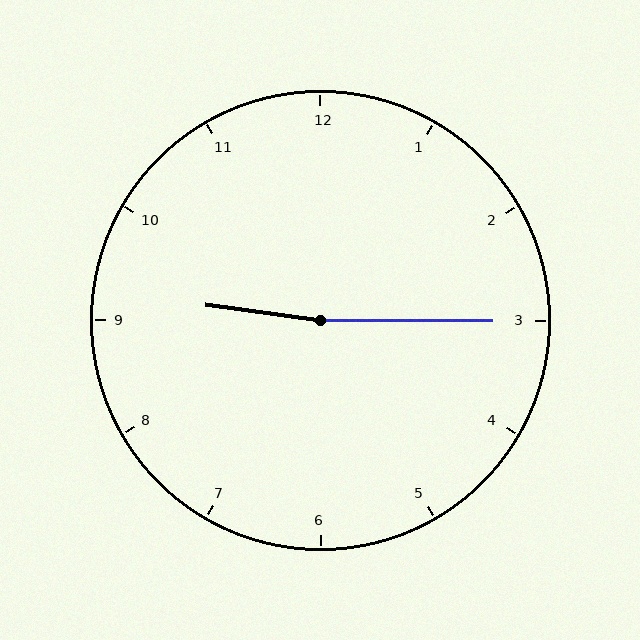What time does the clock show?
9:15.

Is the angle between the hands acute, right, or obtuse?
It is obtuse.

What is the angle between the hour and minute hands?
Approximately 172 degrees.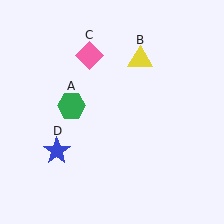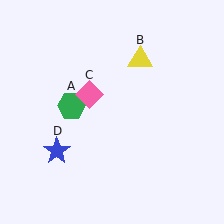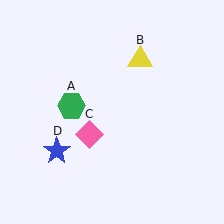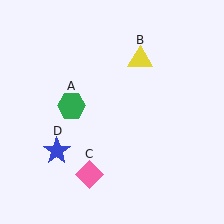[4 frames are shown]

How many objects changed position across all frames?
1 object changed position: pink diamond (object C).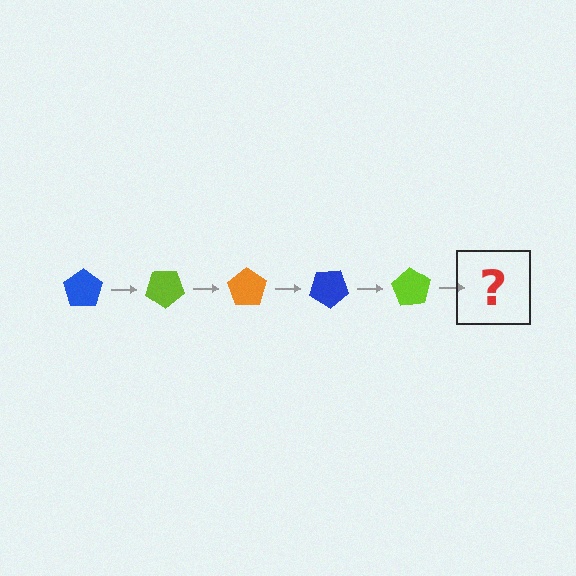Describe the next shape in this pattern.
It should be an orange pentagon, rotated 175 degrees from the start.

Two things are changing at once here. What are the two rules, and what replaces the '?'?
The two rules are that it rotates 35 degrees each step and the color cycles through blue, lime, and orange. The '?' should be an orange pentagon, rotated 175 degrees from the start.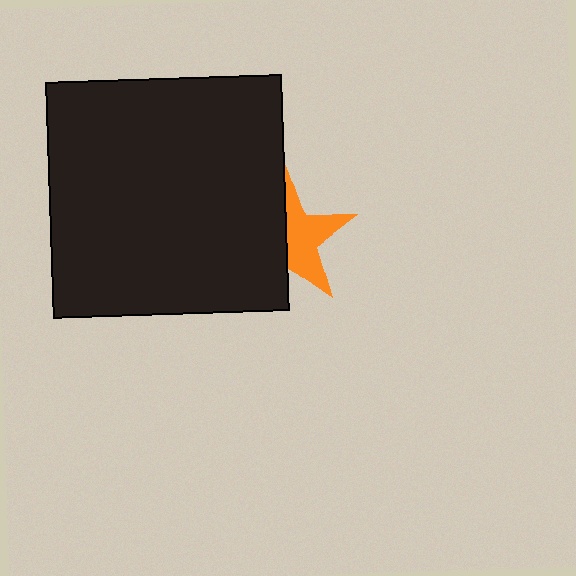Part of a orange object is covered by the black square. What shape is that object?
It is a star.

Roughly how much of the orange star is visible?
About half of it is visible (roughly 51%).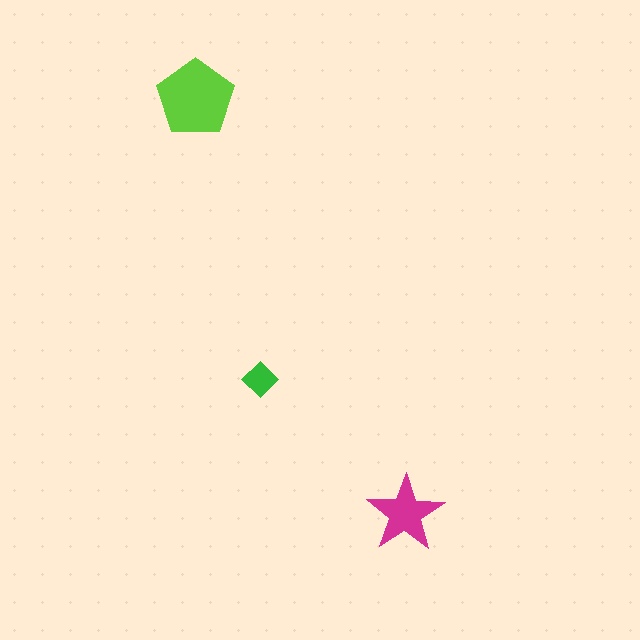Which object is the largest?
The lime pentagon.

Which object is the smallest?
The green diamond.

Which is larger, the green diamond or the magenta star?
The magenta star.